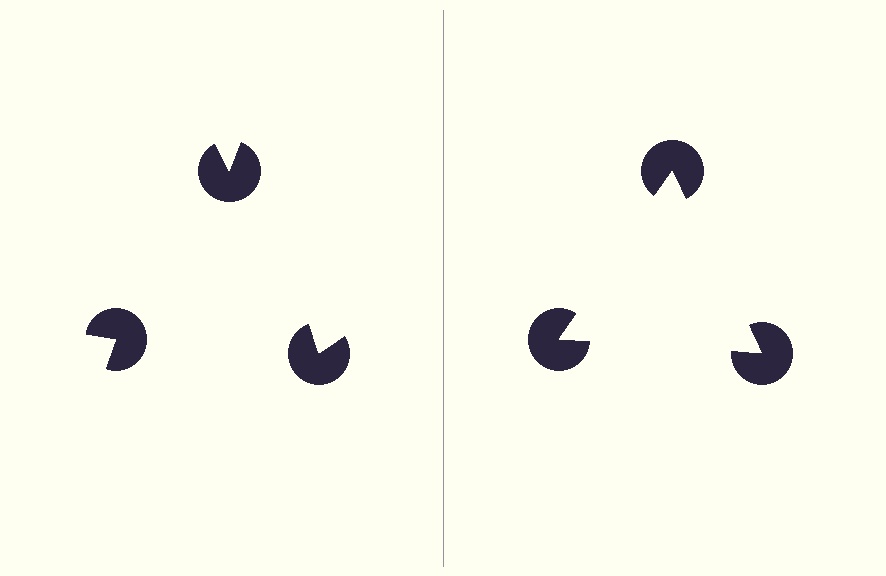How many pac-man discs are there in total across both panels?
6 — 3 on each side.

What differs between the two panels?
The pac-man discs are positioned identically on both sides; only the wedge orientations differ. On the right they align to a triangle; on the left they are misaligned.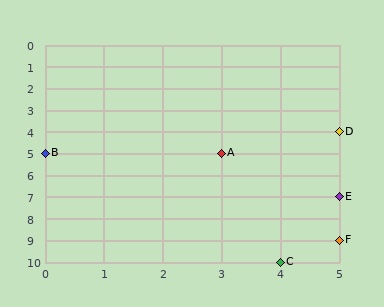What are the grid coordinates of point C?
Point C is at grid coordinates (4, 10).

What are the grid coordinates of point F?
Point F is at grid coordinates (5, 9).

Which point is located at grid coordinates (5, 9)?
Point F is at (5, 9).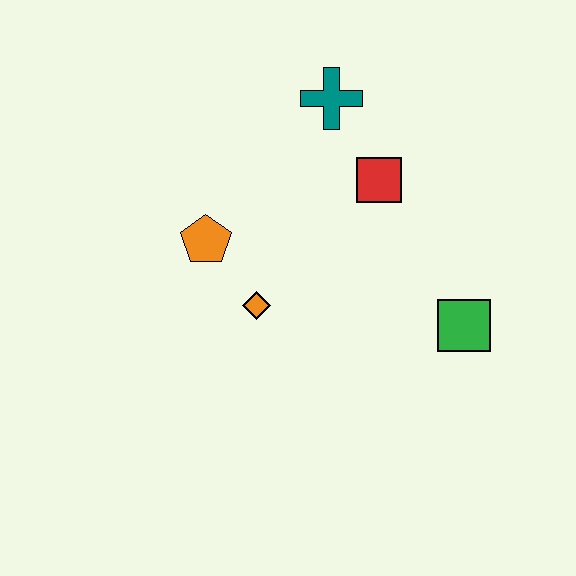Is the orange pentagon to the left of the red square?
Yes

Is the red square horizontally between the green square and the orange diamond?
Yes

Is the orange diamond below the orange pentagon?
Yes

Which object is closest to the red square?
The teal cross is closest to the red square.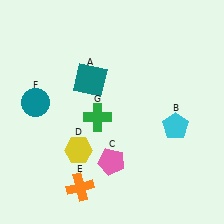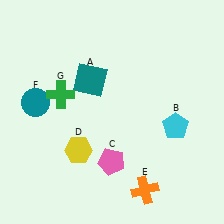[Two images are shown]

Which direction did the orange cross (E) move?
The orange cross (E) moved right.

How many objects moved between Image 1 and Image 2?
2 objects moved between the two images.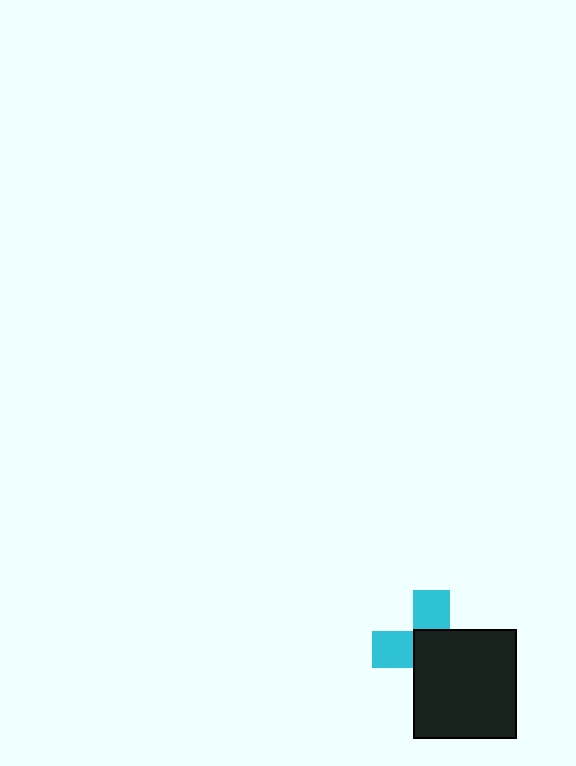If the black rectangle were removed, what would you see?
You would see the complete cyan cross.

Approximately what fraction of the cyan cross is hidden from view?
Roughly 60% of the cyan cross is hidden behind the black rectangle.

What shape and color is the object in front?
The object in front is a black rectangle.